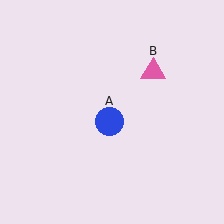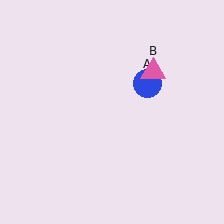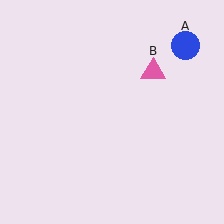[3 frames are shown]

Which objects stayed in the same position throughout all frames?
Pink triangle (object B) remained stationary.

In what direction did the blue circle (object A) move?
The blue circle (object A) moved up and to the right.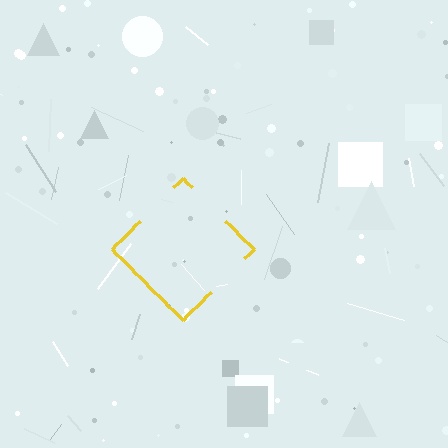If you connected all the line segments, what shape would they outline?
They would outline a diamond.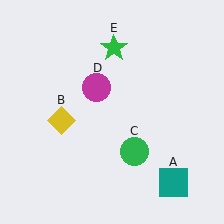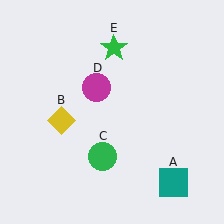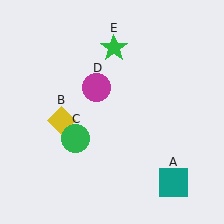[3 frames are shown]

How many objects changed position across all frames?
1 object changed position: green circle (object C).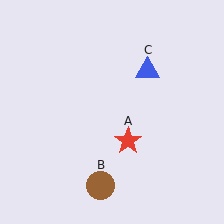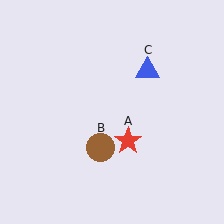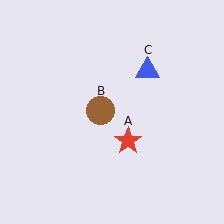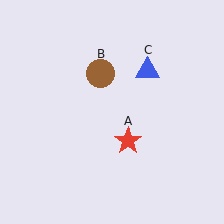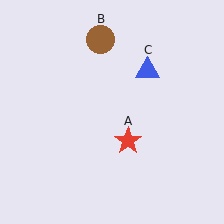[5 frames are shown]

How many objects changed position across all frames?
1 object changed position: brown circle (object B).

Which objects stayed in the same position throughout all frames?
Red star (object A) and blue triangle (object C) remained stationary.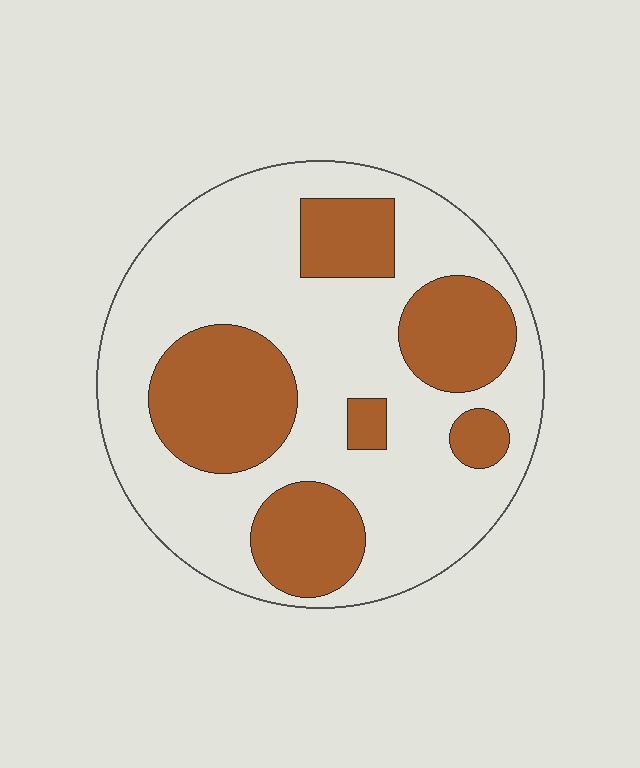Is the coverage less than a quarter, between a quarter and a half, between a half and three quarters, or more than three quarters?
Between a quarter and a half.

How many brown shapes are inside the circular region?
6.